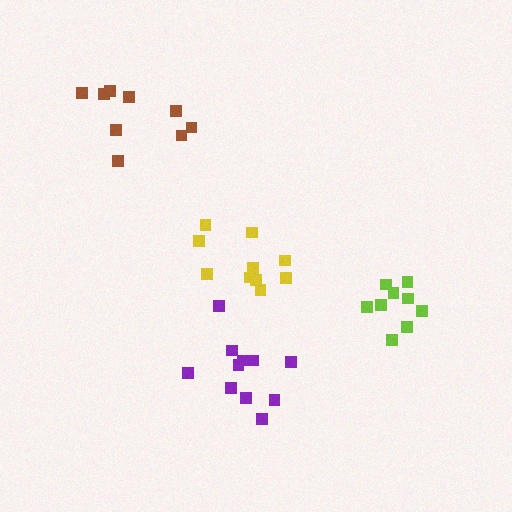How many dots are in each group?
Group 1: 11 dots, Group 2: 10 dots, Group 3: 9 dots, Group 4: 9 dots (39 total).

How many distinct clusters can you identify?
There are 4 distinct clusters.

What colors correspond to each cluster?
The clusters are colored: purple, yellow, lime, brown.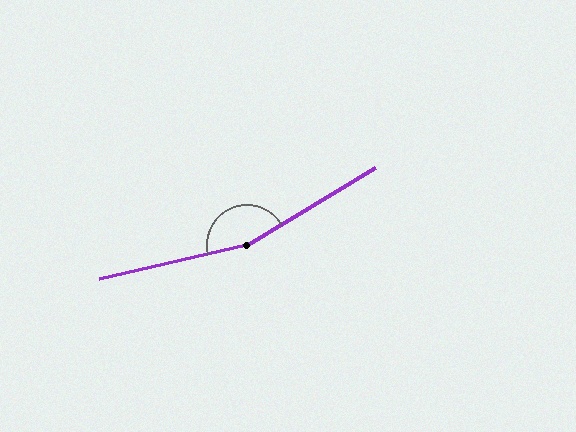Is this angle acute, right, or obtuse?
It is obtuse.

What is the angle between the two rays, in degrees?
Approximately 162 degrees.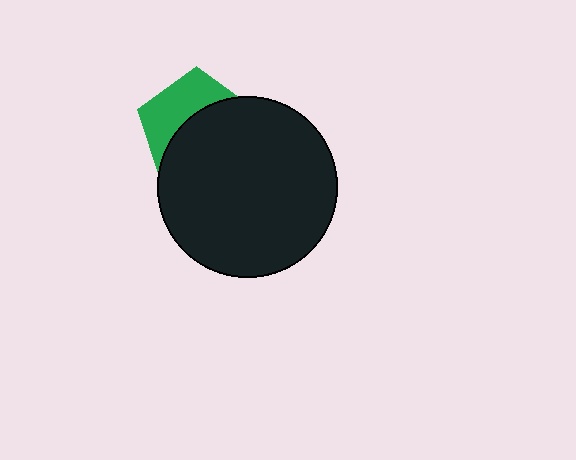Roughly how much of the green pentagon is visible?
A small part of it is visible (roughly 40%).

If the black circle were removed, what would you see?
You would see the complete green pentagon.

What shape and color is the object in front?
The object in front is a black circle.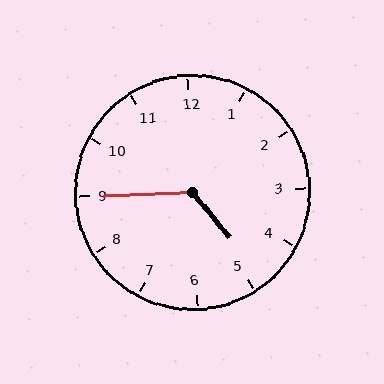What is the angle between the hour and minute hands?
Approximately 128 degrees.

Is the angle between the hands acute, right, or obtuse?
It is obtuse.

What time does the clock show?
4:45.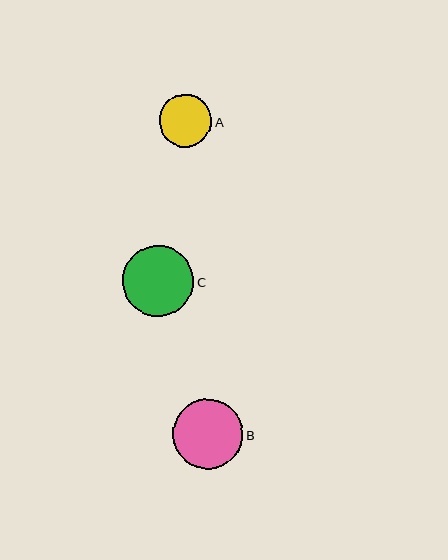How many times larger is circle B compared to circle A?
Circle B is approximately 1.3 times the size of circle A.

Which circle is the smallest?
Circle A is the smallest with a size of approximately 52 pixels.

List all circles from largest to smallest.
From largest to smallest: C, B, A.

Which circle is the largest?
Circle C is the largest with a size of approximately 71 pixels.